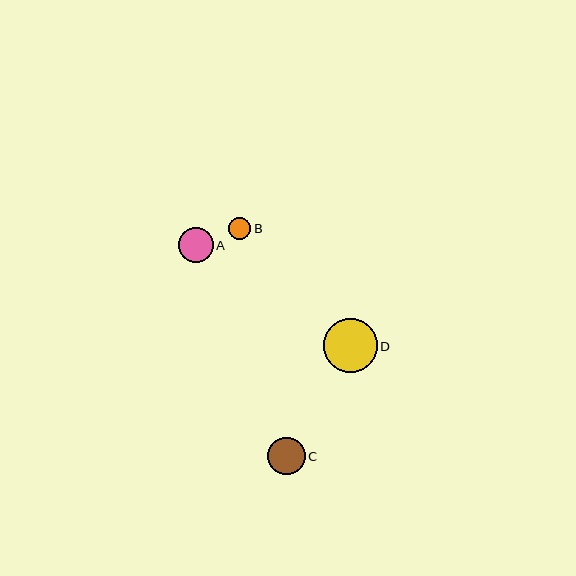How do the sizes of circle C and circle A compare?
Circle C and circle A are approximately the same size.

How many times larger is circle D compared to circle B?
Circle D is approximately 2.4 times the size of circle B.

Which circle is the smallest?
Circle B is the smallest with a size of approximately 23 pixels.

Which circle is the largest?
Circle D is the largest with a size of approximately 54 pixels.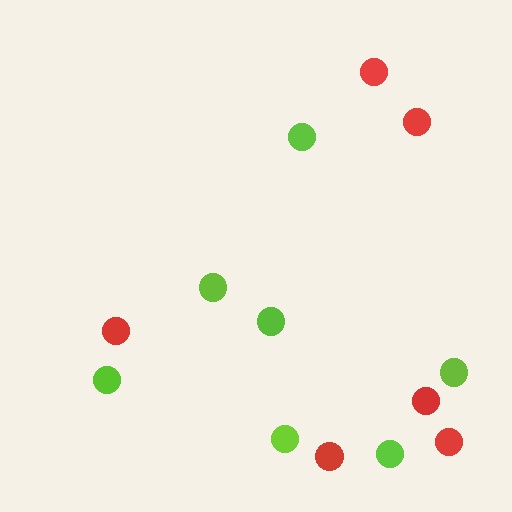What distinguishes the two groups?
There are 2 groups: one group of lime circles (7) and one group of red circles (6).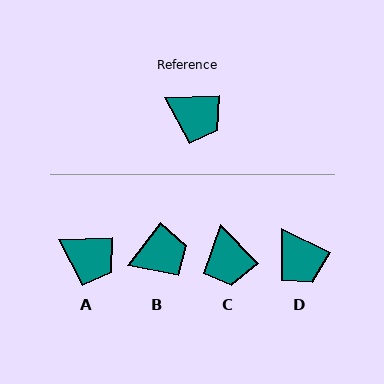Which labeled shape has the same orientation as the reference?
A.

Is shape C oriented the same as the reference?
No, it is off by about 47 degrees.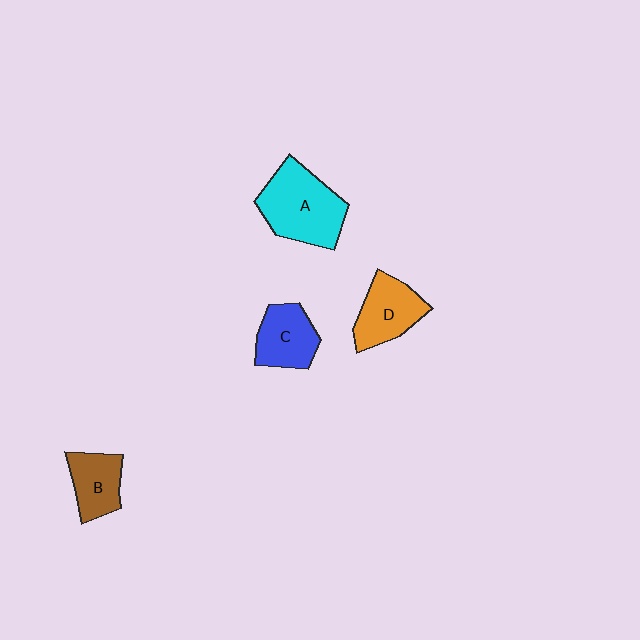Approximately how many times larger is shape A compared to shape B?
Approximately 1.8 times.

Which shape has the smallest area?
Shape B (brown).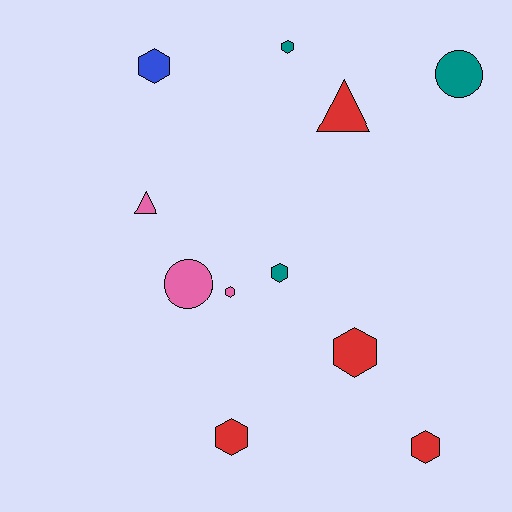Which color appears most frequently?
Red, with 4 objects.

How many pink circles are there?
There is 1 pink circle.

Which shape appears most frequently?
Hexagon, with 7 objects.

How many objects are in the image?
There are 11 objects.